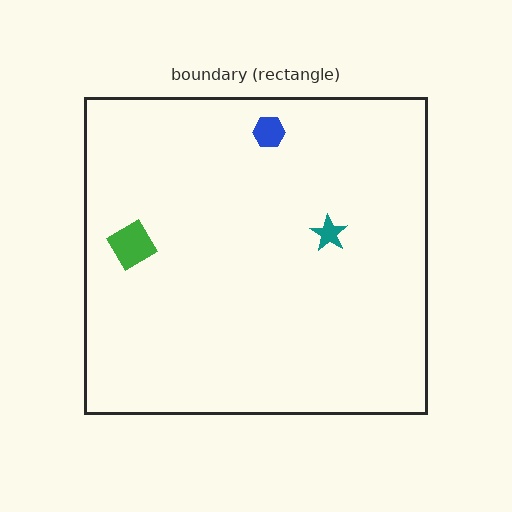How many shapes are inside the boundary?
3 inside, 0 outside.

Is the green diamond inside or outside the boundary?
Inside.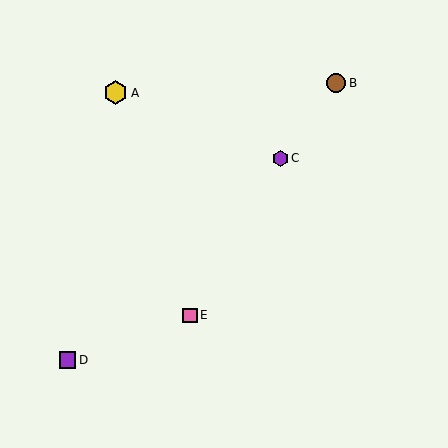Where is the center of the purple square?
The center of the purple square is at (67, 360).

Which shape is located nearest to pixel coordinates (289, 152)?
The purple hexagon (labeled C) at (280, 158) is nearest to that location.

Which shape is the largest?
The yellow hexagon (labeled A) is the largest.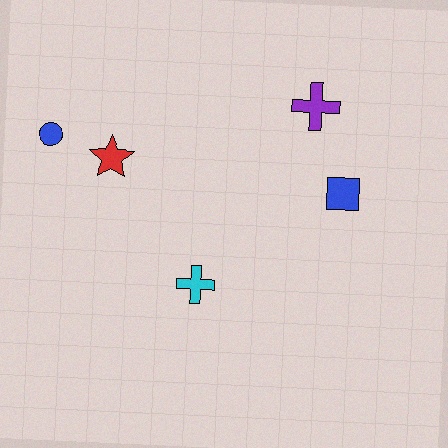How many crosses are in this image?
There are 2 crosses.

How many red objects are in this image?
There is 1 red object.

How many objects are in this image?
There are 5 objects.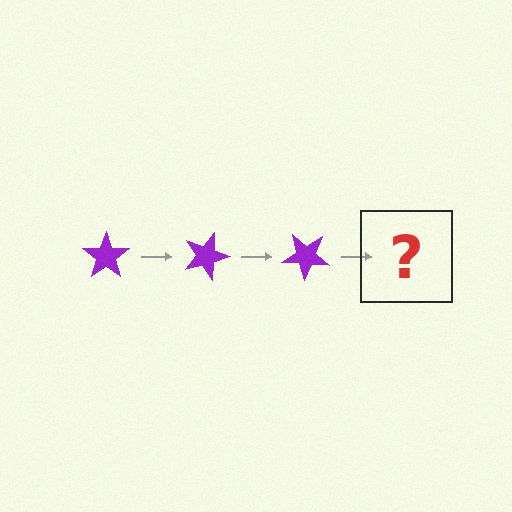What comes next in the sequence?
The next element should be a purple star rotated 60 degrees.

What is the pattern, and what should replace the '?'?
The pattern is that the star rotates 20 degrees each step. The '?' should be a purple star rotated 60 degrees.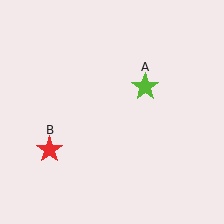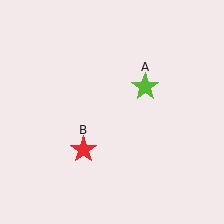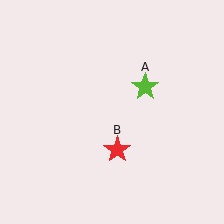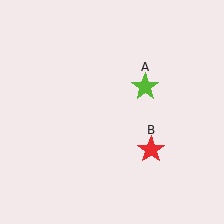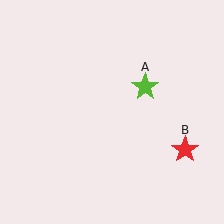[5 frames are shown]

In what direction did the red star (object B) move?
The red star (object B) moved right.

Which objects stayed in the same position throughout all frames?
Lime star (object A) remained stationary.